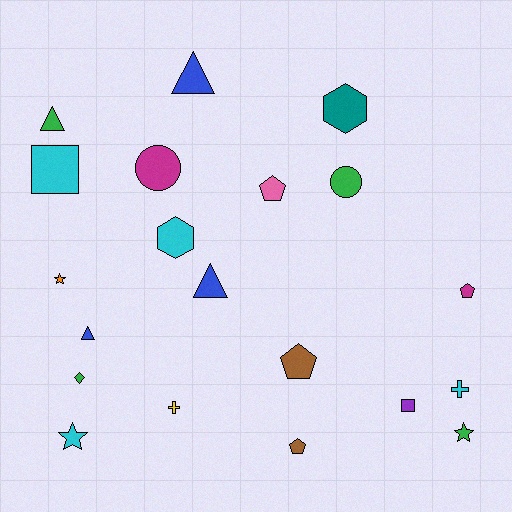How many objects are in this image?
There are 20 objects.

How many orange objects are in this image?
There is 1 orange object.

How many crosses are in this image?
There are 2 crosses.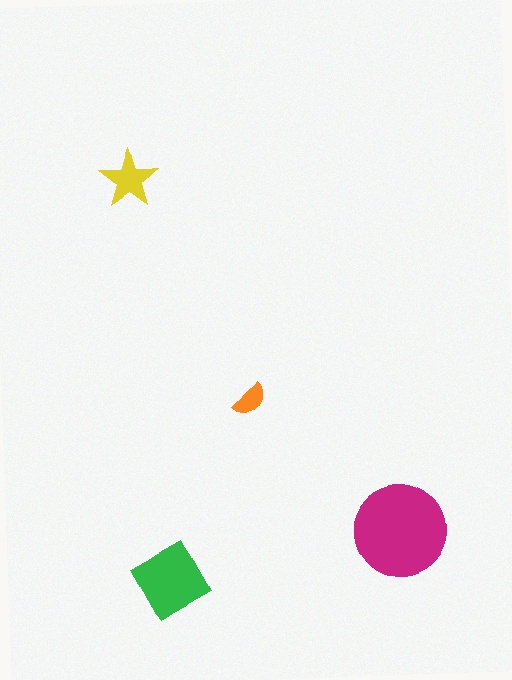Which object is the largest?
The magenta circle.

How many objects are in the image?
There are 4 objects in the image.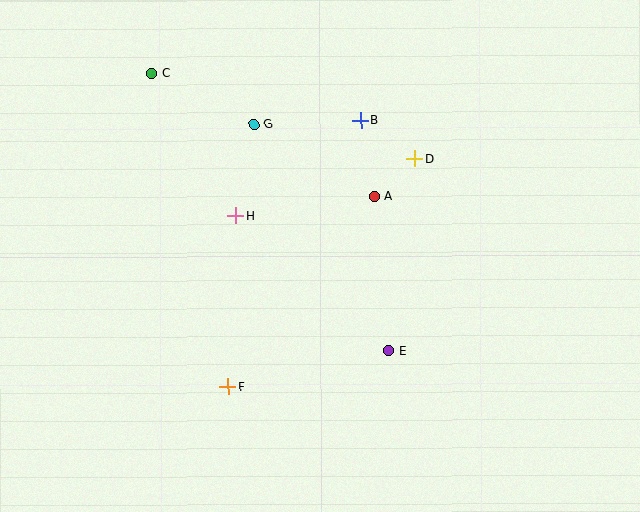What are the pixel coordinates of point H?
Point H is at (235, 216).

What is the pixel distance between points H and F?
The distance between H and F is 171 pixels.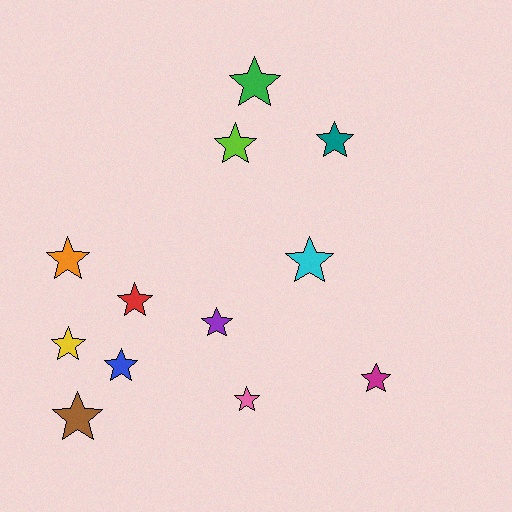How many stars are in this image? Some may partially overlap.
There are 12 stars.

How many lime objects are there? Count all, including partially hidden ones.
There is 1 lime object.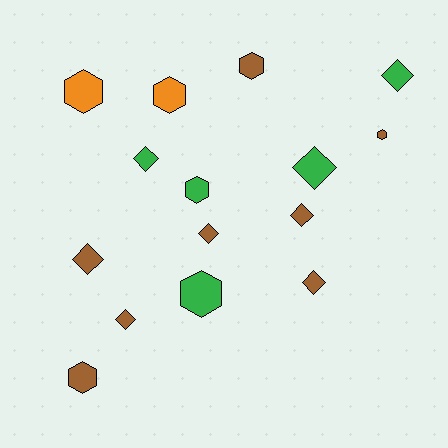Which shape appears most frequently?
Diamond, with 8 objects.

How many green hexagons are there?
There are 2 green hexagons.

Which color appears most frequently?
Brown, with 8 objects.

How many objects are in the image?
There are 15 objects.